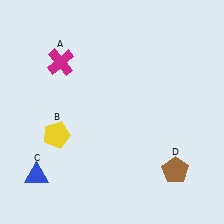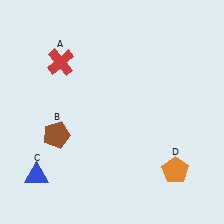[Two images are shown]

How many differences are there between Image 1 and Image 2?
There are 3 differences between the two images.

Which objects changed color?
A changed from magenta to red. B changed from yellow to brown. D changed from brown to orange.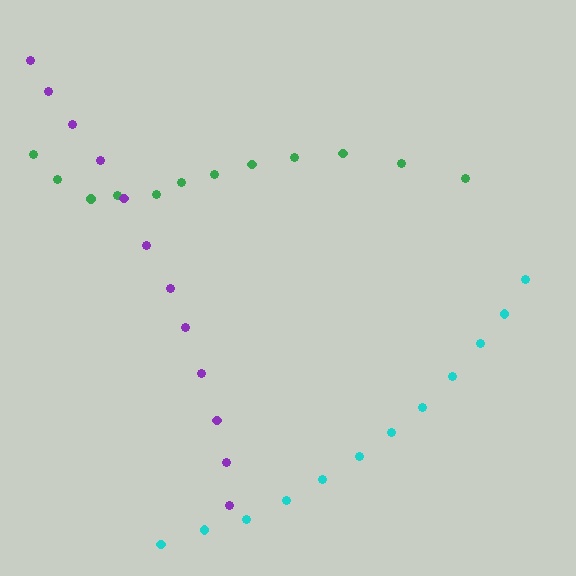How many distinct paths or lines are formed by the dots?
There are 3 distinct paths.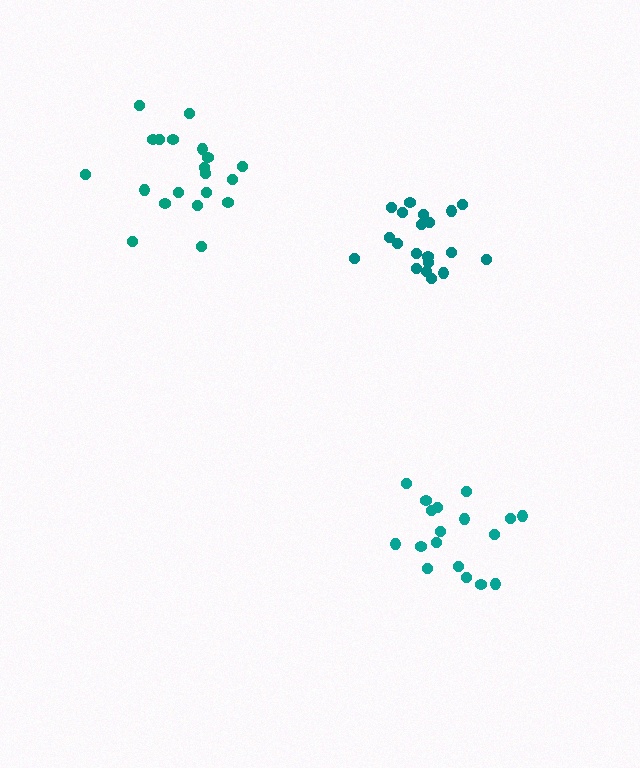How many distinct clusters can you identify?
There are 3 distinct clusters.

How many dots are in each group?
Group 1: 18 dots, Group 2: 20 dots, Group 3: 20 dots (58 total).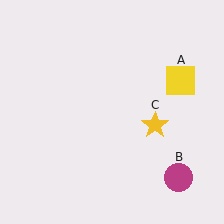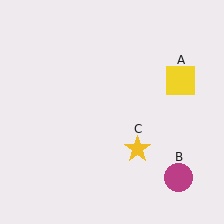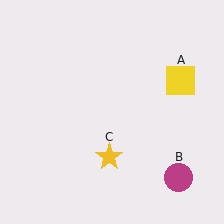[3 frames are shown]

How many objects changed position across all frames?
1 object changed position: yellow star (object C).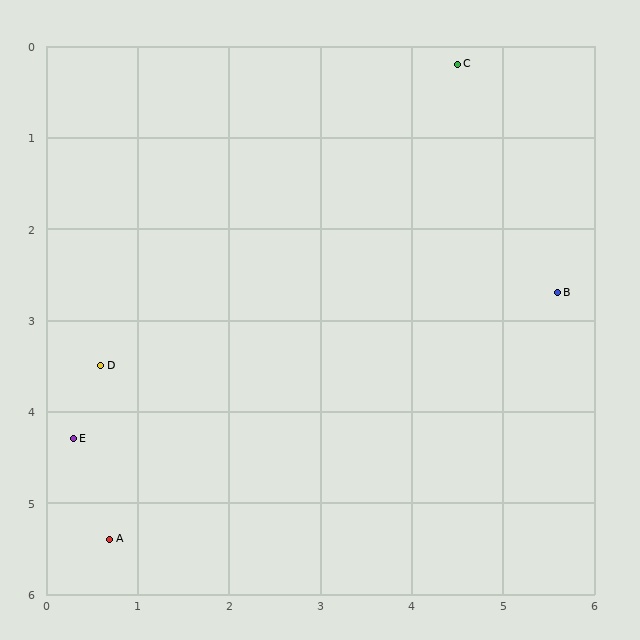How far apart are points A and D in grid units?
Points A and D are about 1.9 grid units apart.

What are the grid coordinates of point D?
Point D is at approximately (0.6, 3.5).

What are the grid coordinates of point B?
Point B is at approximately (5.6, 2.7).